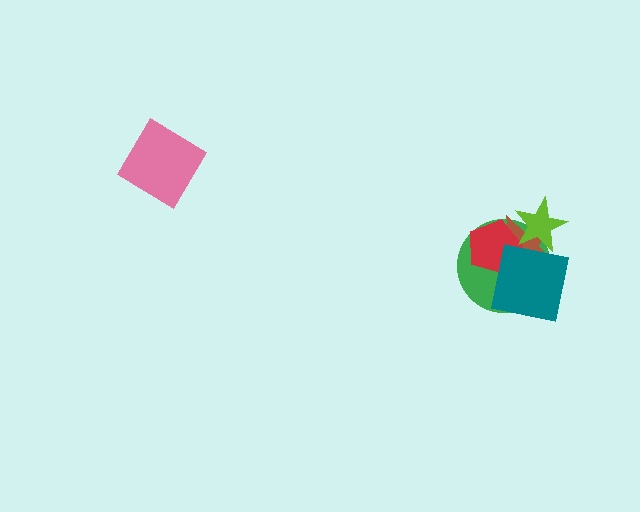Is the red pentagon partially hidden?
Yes, it is partially covered by another shape.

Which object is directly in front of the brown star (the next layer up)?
The red pentagon is directly in front of the brown star.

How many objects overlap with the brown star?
4 objects overlap with the brown star.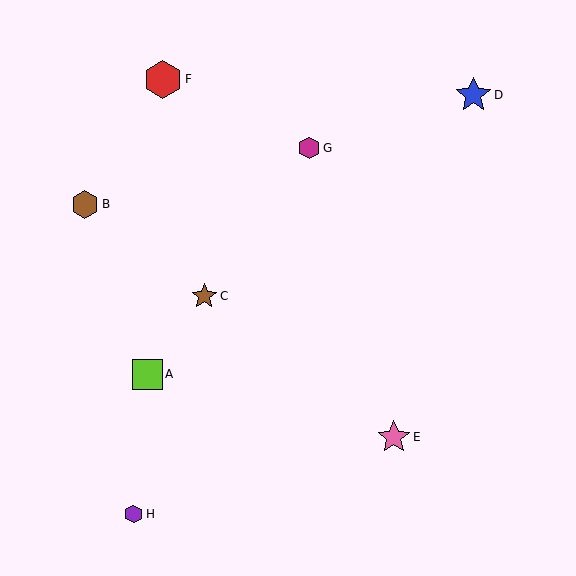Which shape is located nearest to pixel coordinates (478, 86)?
The blue star (labeled D) at (473, 95) is nearest to that location.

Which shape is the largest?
The red hexagon (labeled F) is the largest.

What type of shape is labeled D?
Shape D is a blue star.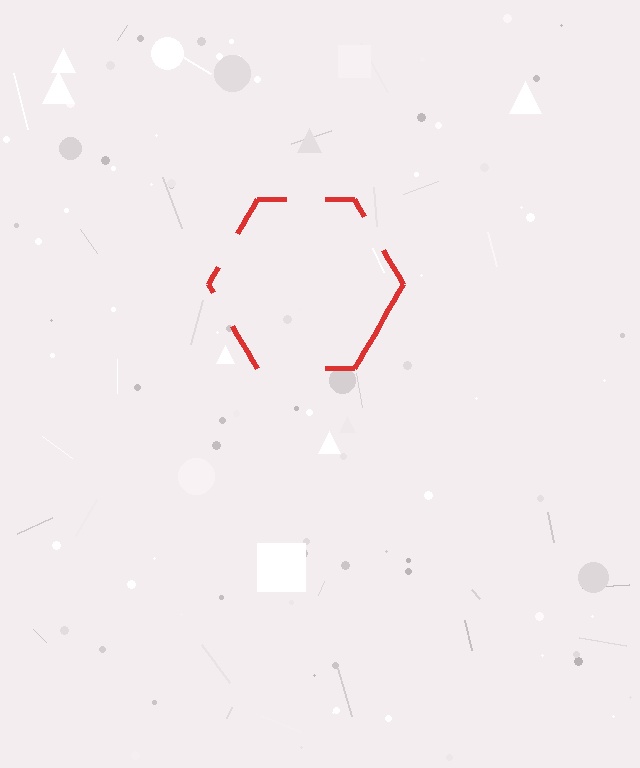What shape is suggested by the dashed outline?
The dashed outline suggests a hexagon.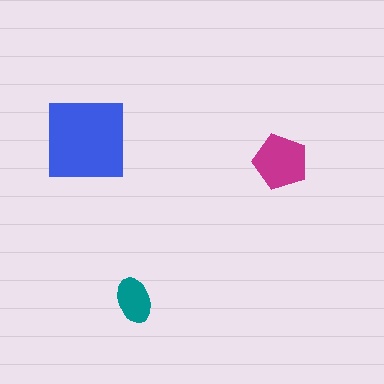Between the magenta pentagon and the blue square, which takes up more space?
The blue square.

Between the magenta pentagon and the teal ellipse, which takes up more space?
The magenta pentagon.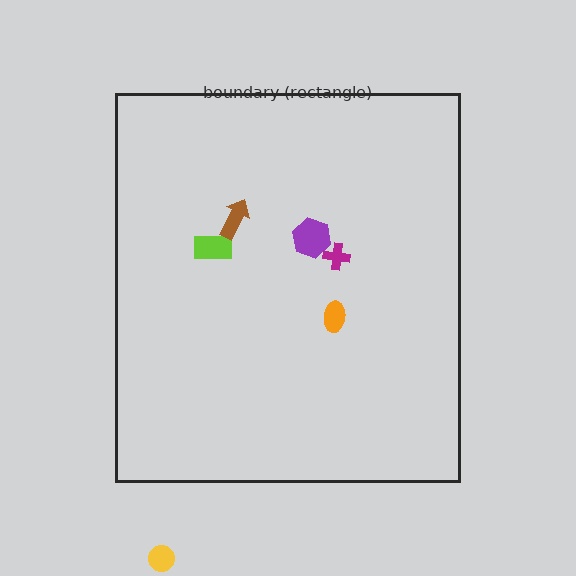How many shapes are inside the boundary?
5 inside, 1 outside.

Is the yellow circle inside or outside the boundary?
Outside.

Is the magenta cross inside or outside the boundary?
Inside.